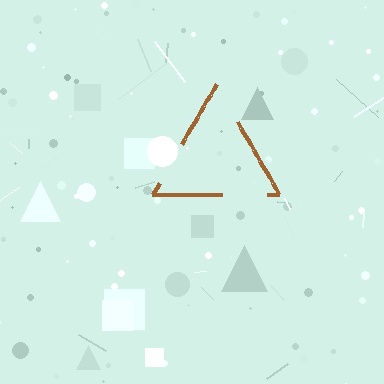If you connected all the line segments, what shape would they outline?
They would outline a triangle.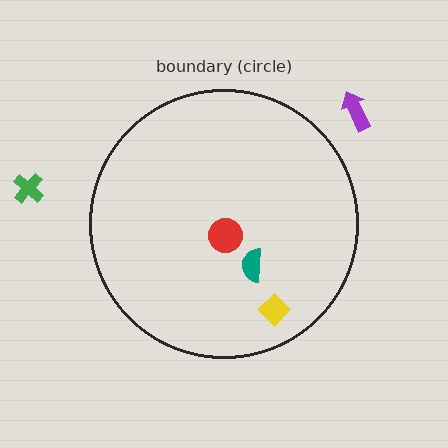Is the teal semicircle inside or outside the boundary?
Inside.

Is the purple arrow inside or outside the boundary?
Outside.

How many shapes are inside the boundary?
3 inside, 2 outside.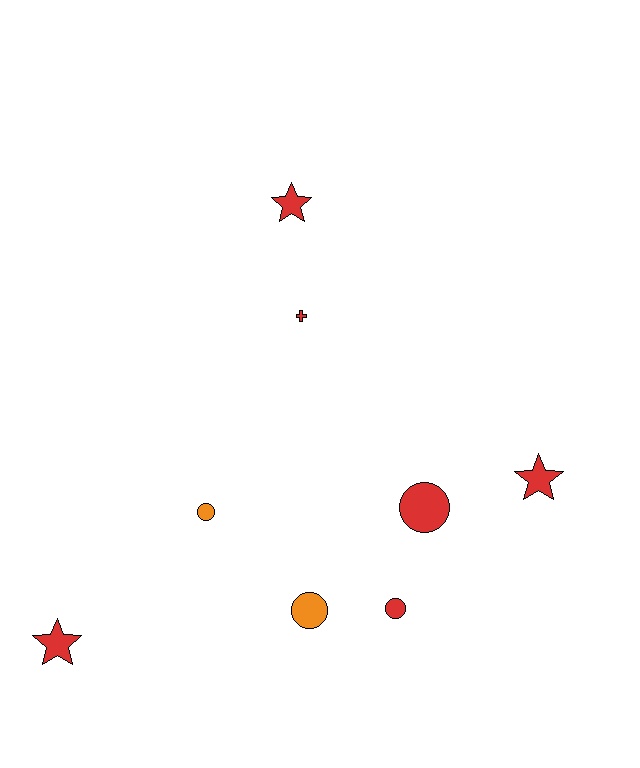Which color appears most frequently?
Red, with 6 objects.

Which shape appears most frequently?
Circle, with 4 objects.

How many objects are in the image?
There are 8 objects.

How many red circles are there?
There are 2 red circles.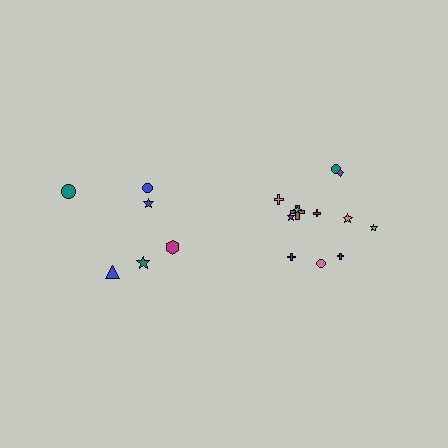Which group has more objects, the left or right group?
The right group.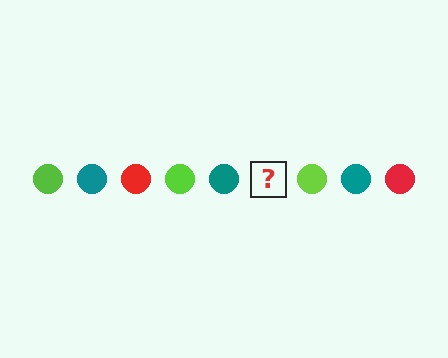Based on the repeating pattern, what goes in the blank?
The blank should be a red circle.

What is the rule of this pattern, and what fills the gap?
The rule is that the pattern cycles through lime, teal, red circles. The gap should be filled with a red circle.